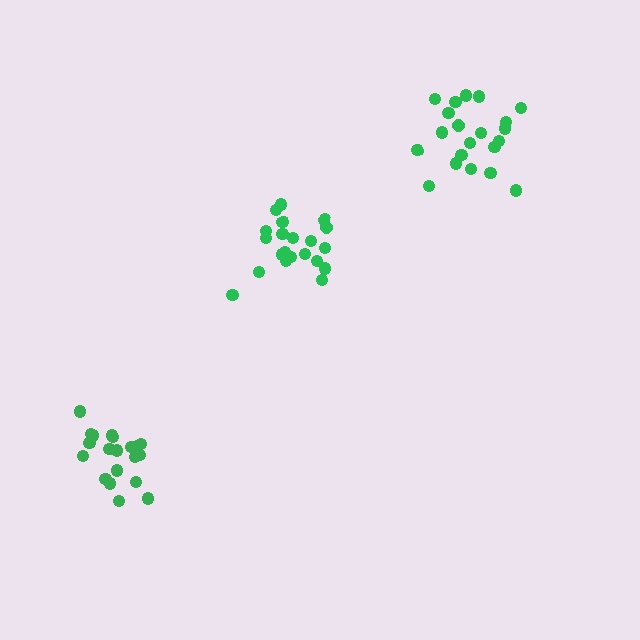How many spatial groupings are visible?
There are 3 spatial groupings.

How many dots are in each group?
Group 1: 21 dots, Group 2: 21 dots, Group 3: 21 dots (63 total).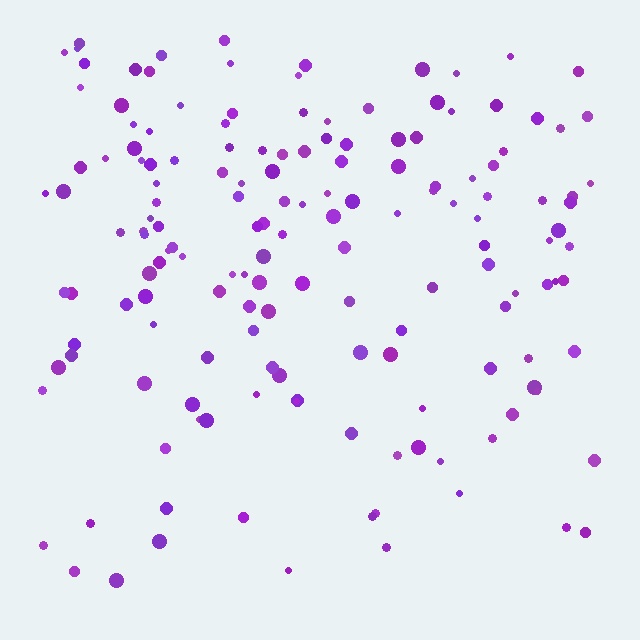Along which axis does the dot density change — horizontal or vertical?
Vertical.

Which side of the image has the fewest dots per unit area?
The bottom.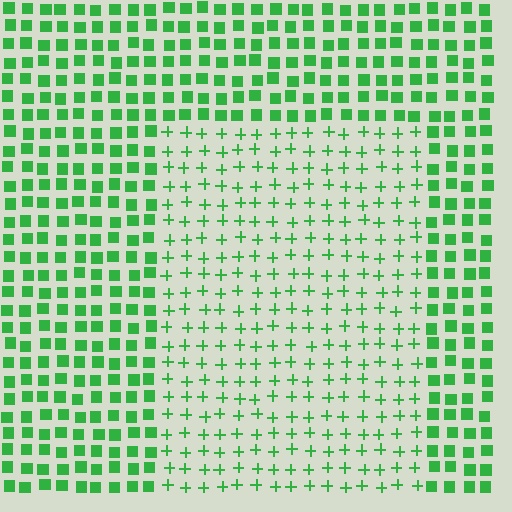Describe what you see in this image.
The image is filled with small green elements arranged in a uniform grid. A rectangle-shaped region contains plus signs, while the surrounding area contains squares. The boundary is defined purely by the change in element shape.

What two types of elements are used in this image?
The image uses plus signs inside the rectangle region and squares outside it.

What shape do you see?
I see a rectangle.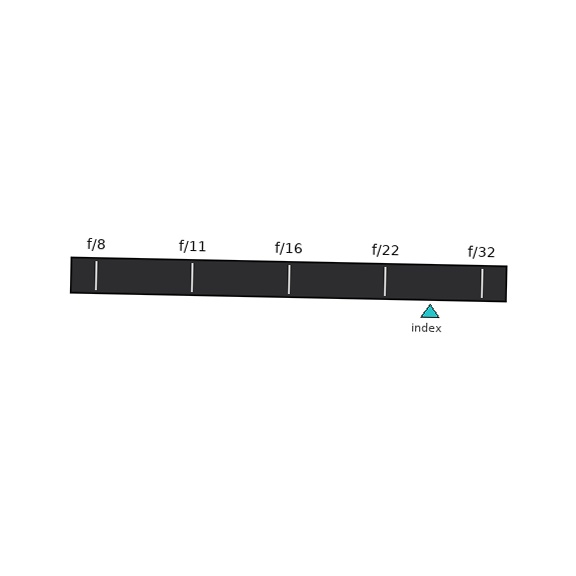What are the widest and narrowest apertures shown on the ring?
The widest aperture shown is f/8 and the narrowest is f/32.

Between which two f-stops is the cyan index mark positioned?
The index mark is between f/22 and f/32.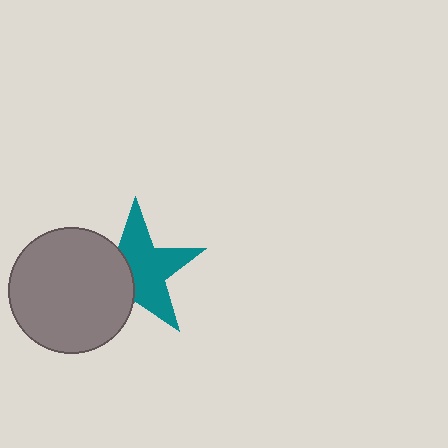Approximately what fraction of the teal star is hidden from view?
Roughly 39% of the teal star is hidden behind the gray circle.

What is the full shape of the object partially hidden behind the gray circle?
The partially hidden object is a teal star.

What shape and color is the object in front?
The object in front is a gray circle.